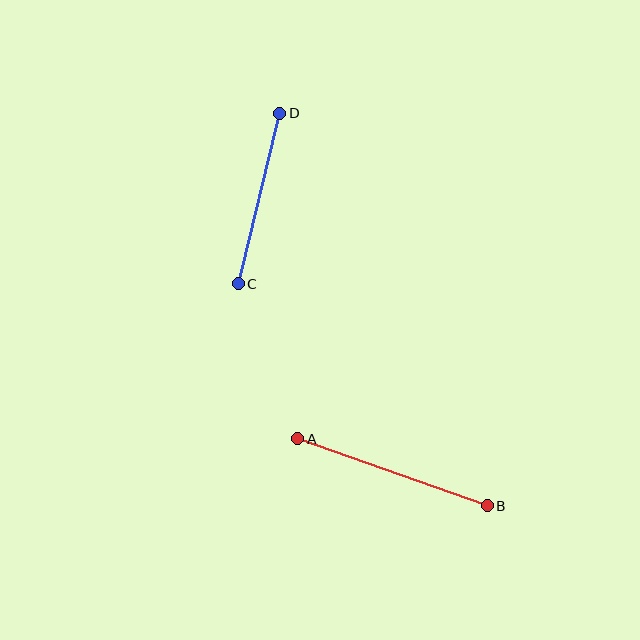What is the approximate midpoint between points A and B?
The midpoint is at approximately (393, 472) pixels.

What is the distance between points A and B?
The distance is approximately 201 pixels.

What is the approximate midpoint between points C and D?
The midpoint is at approximately (259, 199) pixels.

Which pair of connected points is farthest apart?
Points A and B are farthest apart.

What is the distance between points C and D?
The distance is approximately 175 pixels.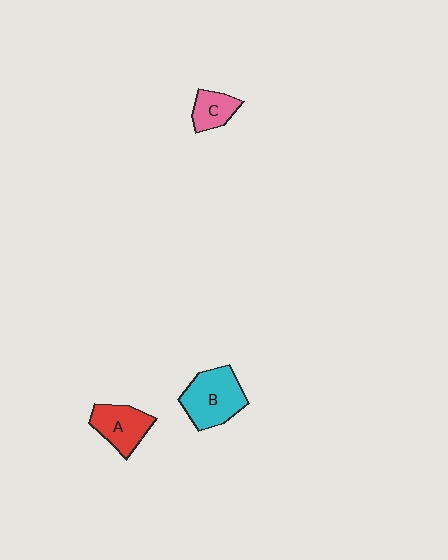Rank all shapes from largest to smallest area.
From largest to smallest: B (cyan), A (red), C (pink).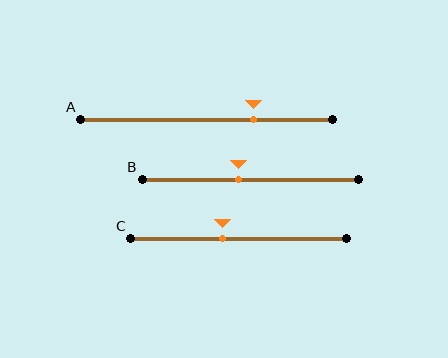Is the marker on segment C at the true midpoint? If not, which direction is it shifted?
No, the marker on segment C is shifted to the left by about 8% of the segment length.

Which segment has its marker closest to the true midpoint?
Segment B has its marker closest to the true midpoint.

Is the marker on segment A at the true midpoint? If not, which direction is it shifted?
No, the marker on segment A is shifted to the right by about 19% of the segment length.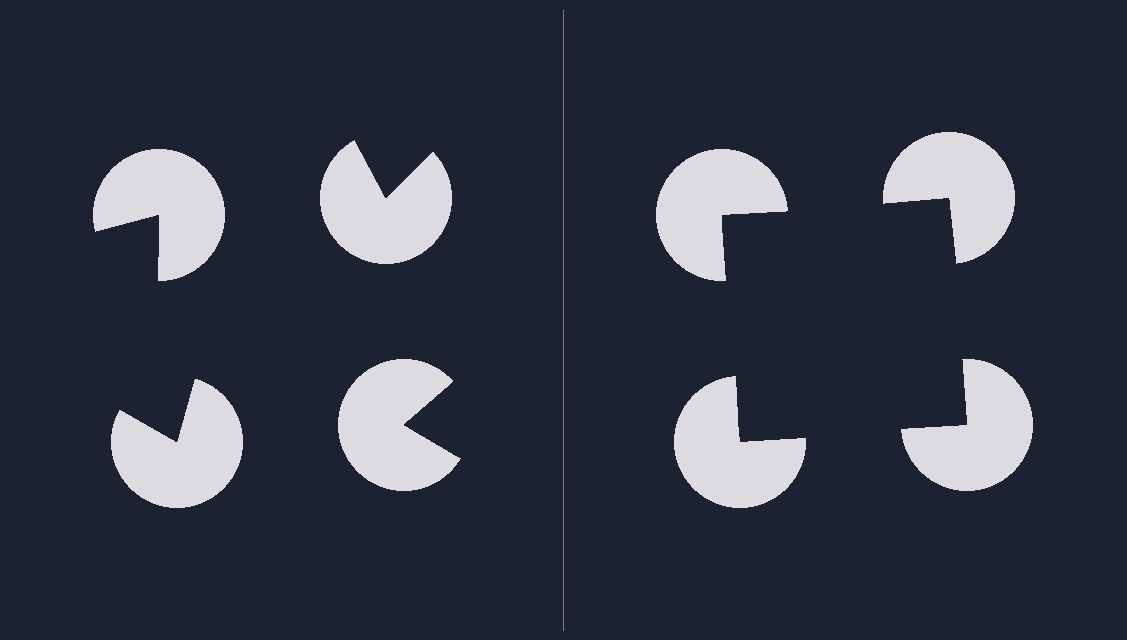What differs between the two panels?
The pac-man discs are positioned identically on both sides; only the wedge orientations differ. On the right they align to a square; on the left they are misaligned.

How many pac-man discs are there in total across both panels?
8 — 4 on each side.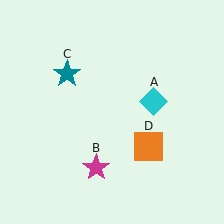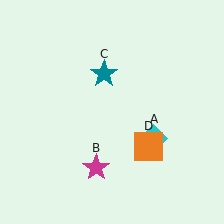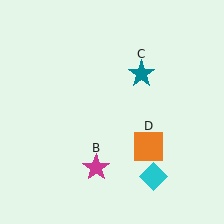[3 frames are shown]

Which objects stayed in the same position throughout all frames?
Magenta star (object B) and orange square (object D) remained stationary.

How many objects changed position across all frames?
2 objects changed position: cyan diamond (object A), teal star (object C).